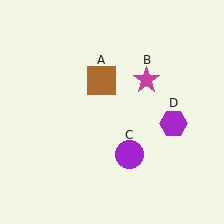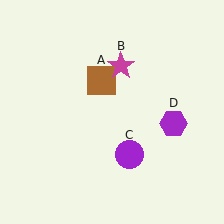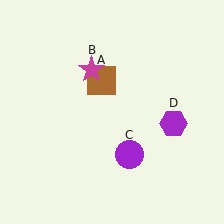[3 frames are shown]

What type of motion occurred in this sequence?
The magenta star (object B) rotated counterclockwise around the center of the scene.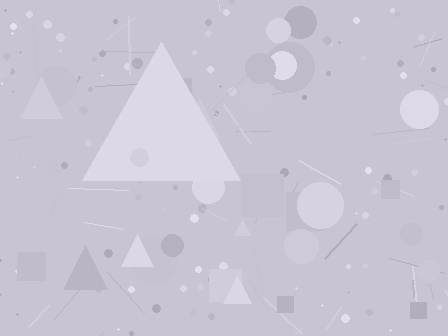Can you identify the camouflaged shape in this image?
The camouflaged shape is a triangle.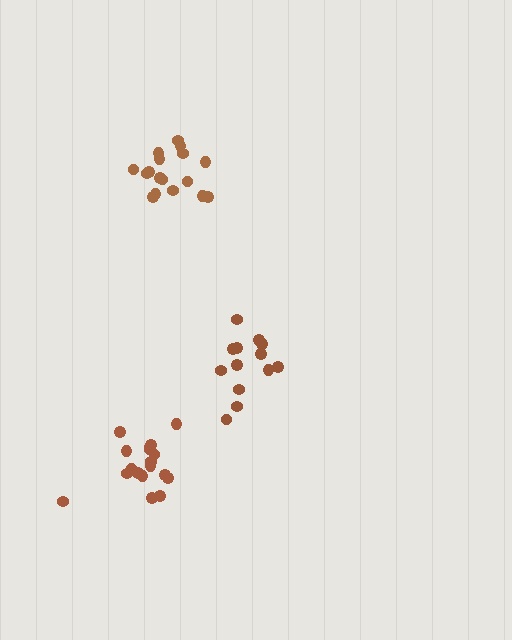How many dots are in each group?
Group 1: 18 dots, Group 2: 13 dots, Group 3: 17 dots (48 total).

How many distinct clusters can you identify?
There are 3 distinct clusters.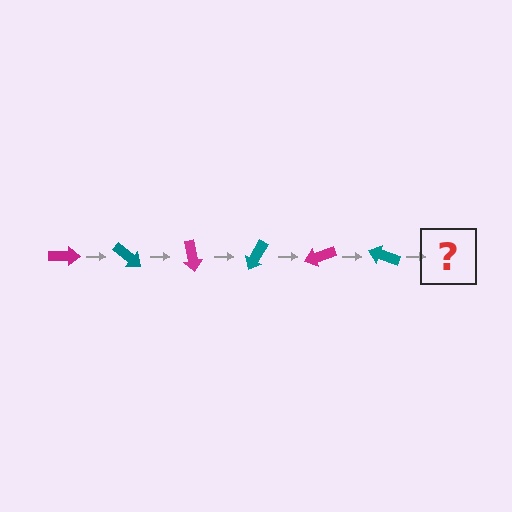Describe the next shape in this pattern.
It should be a magenta arrow, rotated 240 degrees from the start.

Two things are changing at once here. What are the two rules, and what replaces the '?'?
The two rules are that it rotates 40 degrees each step and the color cycles through magenta and teal. The '?' should be a magenta arrow, rotated 240 degrees from the start.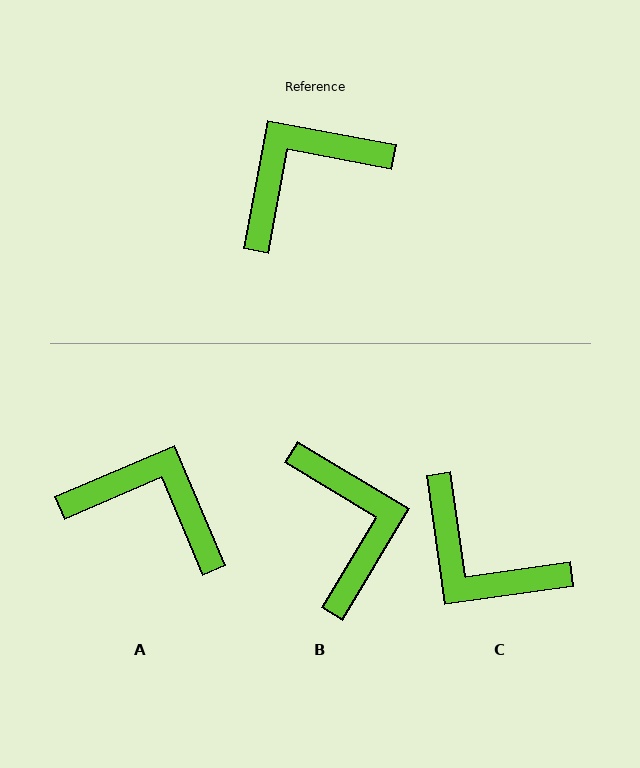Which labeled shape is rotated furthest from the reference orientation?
B, about 110 degrees away.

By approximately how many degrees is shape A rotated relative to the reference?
Approximately 56 degrees clockwise.